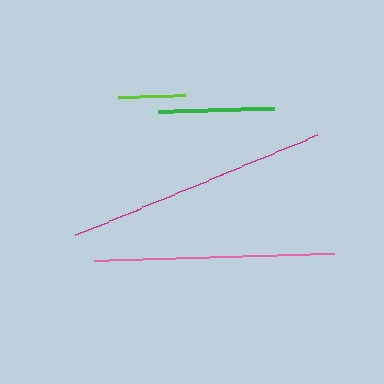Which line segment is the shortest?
The lime line is the shortest at approximately 67 pixels.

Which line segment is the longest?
The magenta line is the longest at approximately 262 pixels.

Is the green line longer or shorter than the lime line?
The green line is longer than the lime line.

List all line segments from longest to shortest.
From longest to shortest: magenta, pink, green, lime.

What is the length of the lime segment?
The lime segment is approximately 67 pixels long.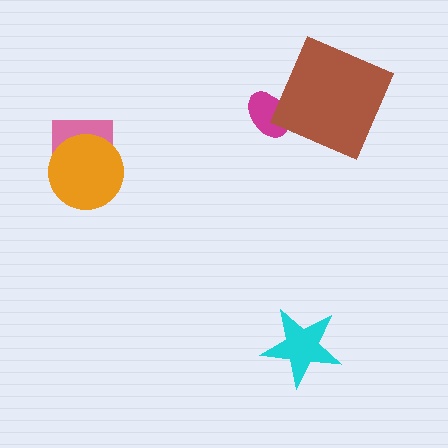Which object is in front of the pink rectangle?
The orange circle is in front of the pink rectangle.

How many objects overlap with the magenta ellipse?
0 objects overlap with the magenta ellipse.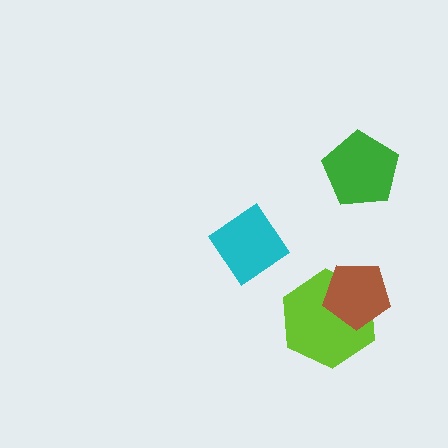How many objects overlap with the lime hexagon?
1 object overlaps with the lime hexagon.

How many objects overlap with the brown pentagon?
1 object overlaps with the brown pentagon.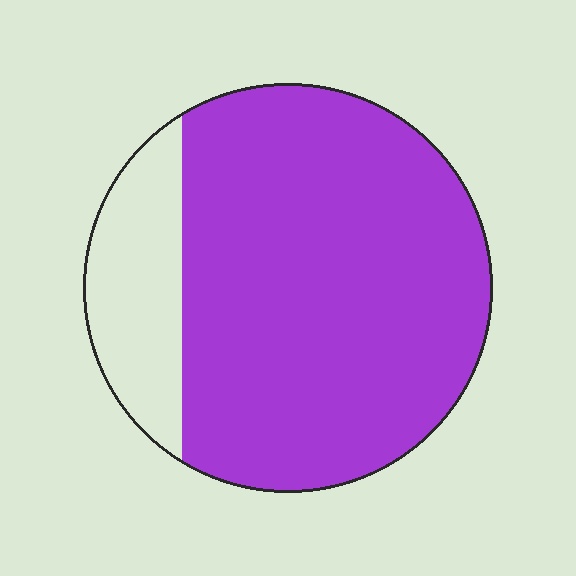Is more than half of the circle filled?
Yes.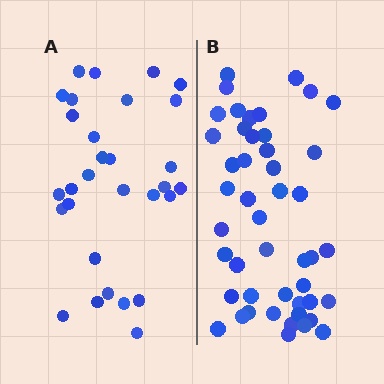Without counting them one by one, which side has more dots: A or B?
Region B (the right region) has more dots.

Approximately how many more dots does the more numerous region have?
Region B has approximately 15 more dots than region A.